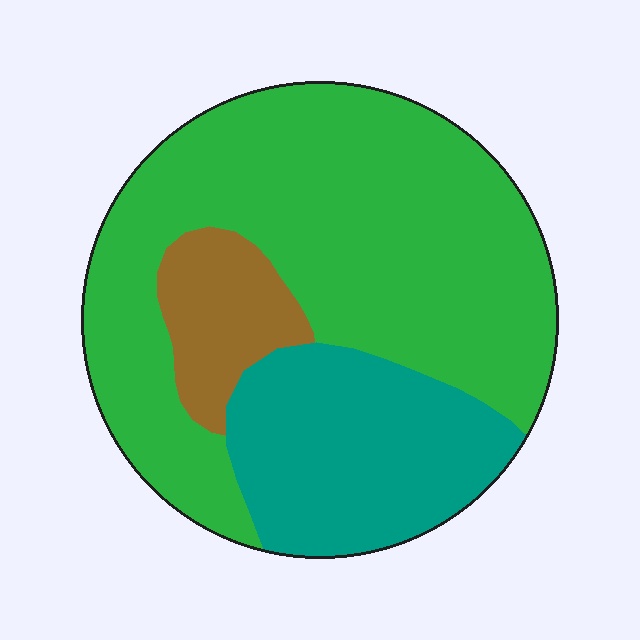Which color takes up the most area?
Green, at roughly 65%.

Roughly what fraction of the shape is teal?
Teal covers 26% of the shape.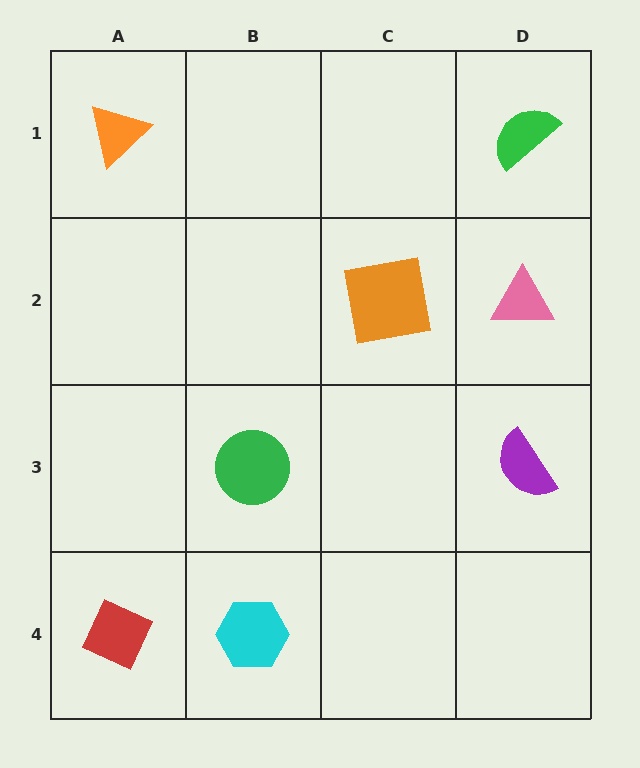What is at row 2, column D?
A pink triangle.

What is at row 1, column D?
A green semicircle.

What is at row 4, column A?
A red diamond.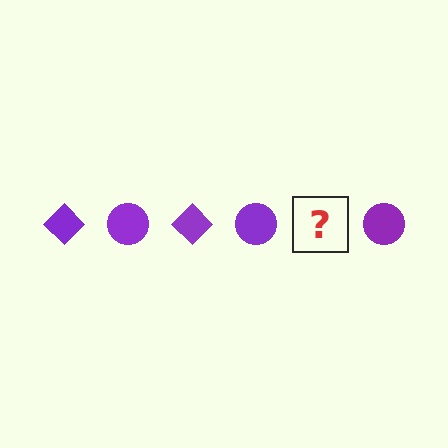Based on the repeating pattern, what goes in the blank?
The blank should be a purple diamond.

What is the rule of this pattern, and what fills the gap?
The rule is that the pattern cycles through diamond, circle shapes in purple. The gap should be filled with a purple diamond.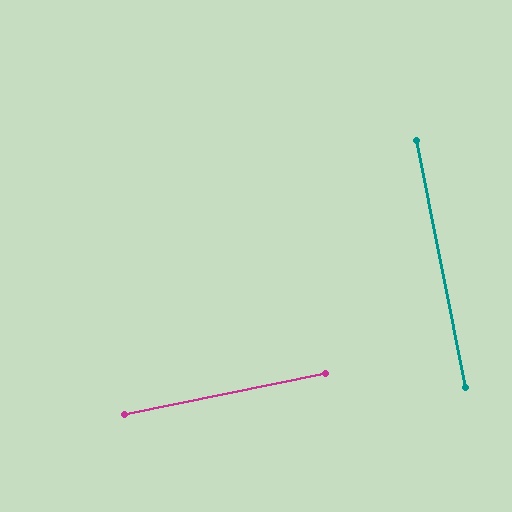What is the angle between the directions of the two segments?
Approximately 90 degrees.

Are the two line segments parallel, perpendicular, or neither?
Perpendicular — they meet at approximately 90°.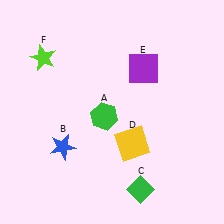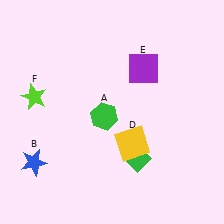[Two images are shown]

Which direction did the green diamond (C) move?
The green diamond (C) moved up.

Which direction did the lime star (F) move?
The lime star (F) moved down.